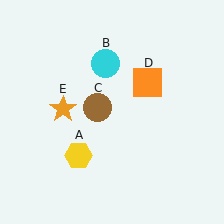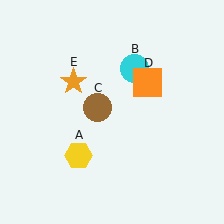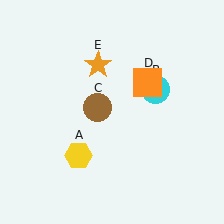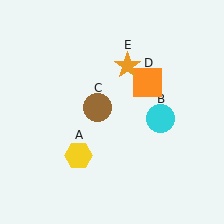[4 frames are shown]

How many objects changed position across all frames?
2 objects changed position: cyan circle (object B), orange star (object E).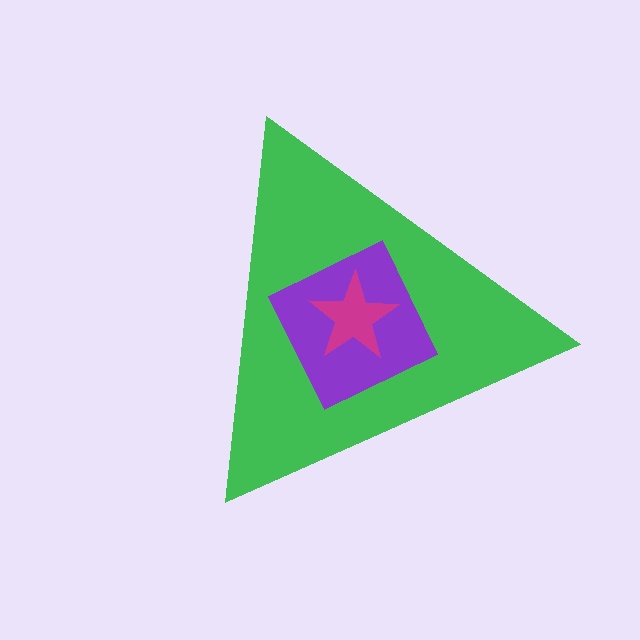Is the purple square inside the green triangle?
Yes.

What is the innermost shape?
The magenta star.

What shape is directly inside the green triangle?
The purple square.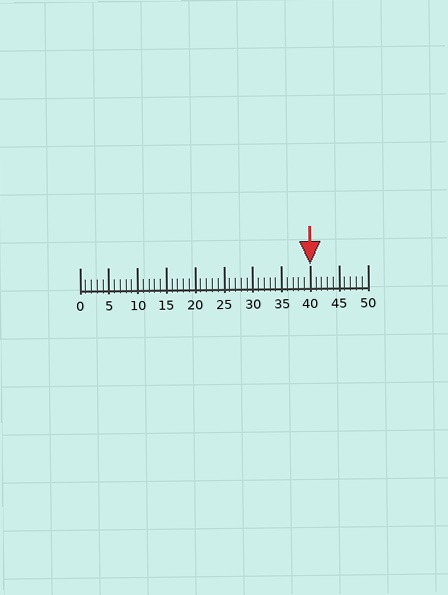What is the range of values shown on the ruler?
The ruler shows values from 0 to 50.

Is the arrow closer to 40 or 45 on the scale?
The arrow is closer to 40.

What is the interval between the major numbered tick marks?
The major tick marks are spaced 5 units apart.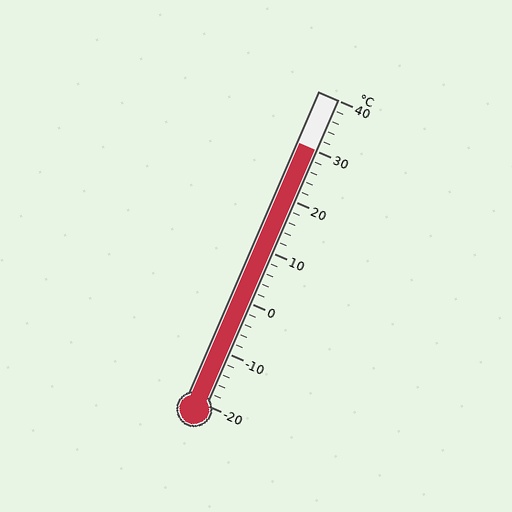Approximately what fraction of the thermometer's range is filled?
The thermometer is filled to approximately 85% of its range.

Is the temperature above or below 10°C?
The temperature is above 10°C.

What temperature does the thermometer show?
The thermometer shows approximately 30°C.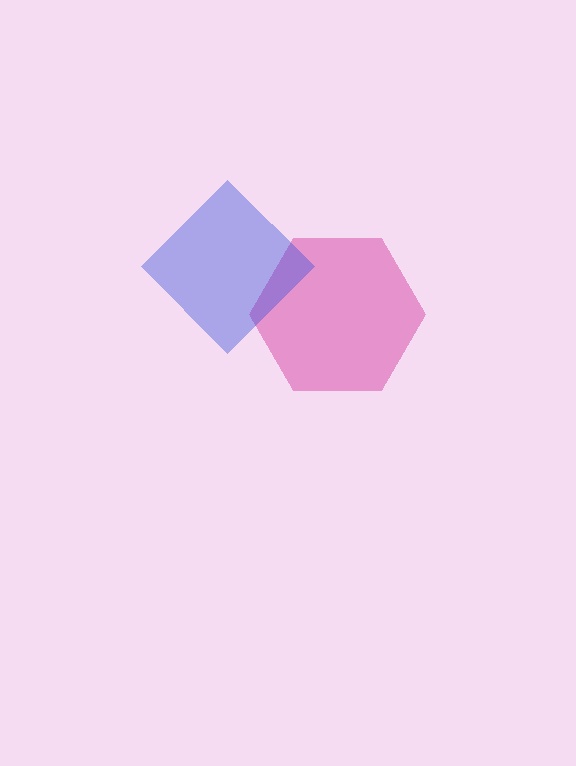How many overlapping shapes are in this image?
There are 2 overlapping shapes in the image.